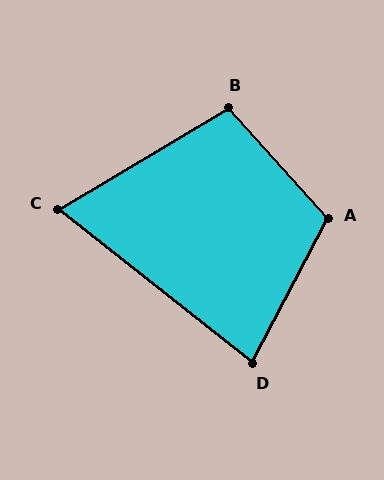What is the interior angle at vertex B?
Approximately 101 degrees (obtuse).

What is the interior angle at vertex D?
Approximately 79 degrees (acute).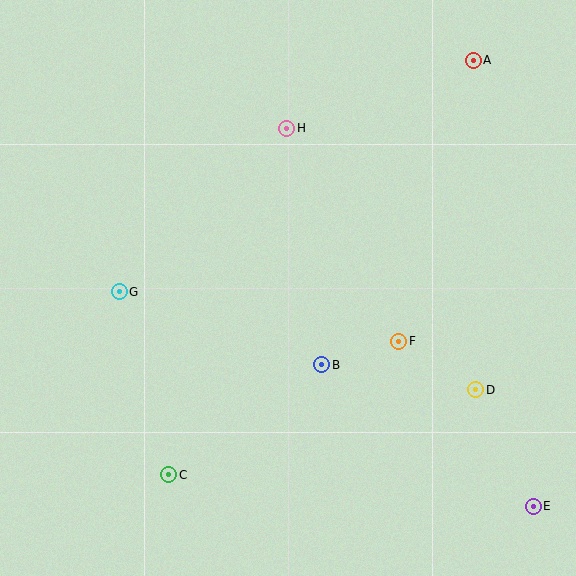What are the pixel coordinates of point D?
Point D is at (476, 390).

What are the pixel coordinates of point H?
Point H is at (287, 128).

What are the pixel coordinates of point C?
Point C is at (169, 475).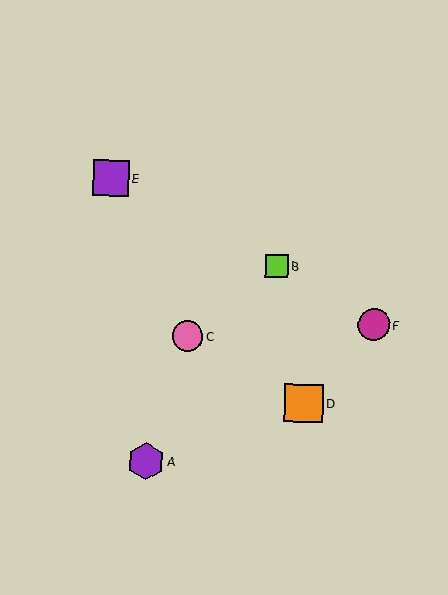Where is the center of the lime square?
The center of the lime square is at (276, 266).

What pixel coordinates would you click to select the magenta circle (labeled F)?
Click at (374, 325) to select the magenta circle F.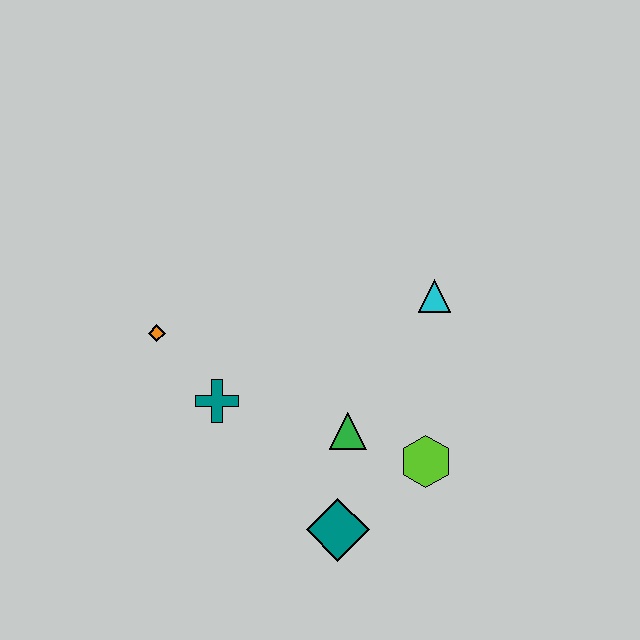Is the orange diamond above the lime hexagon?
Yes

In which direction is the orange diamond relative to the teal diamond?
The orange diamond is above the teal diamond.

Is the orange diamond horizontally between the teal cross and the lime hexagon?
No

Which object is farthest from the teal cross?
The cyan triangle is farthest from the teal cross.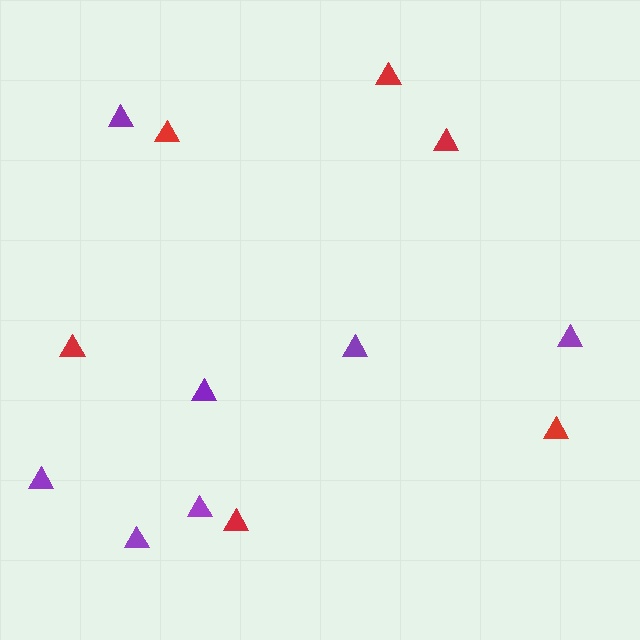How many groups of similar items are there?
There are 2 groups: one group of purple triangles (7) and one group of red triangles (6).